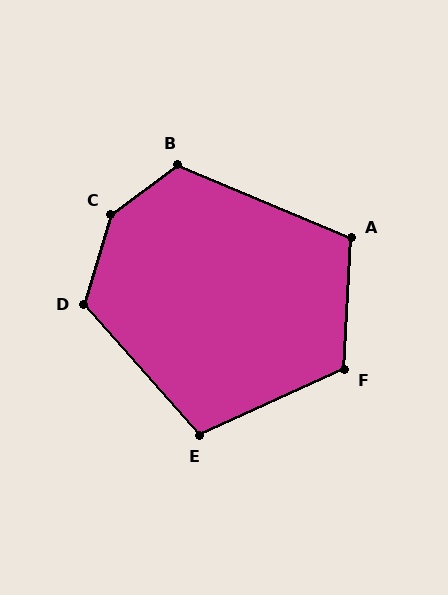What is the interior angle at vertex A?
Approximately 110 degrees (obtuse).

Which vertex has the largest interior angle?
C, at approximately 143 degrees.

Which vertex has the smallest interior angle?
E, at approximately 107 degrees.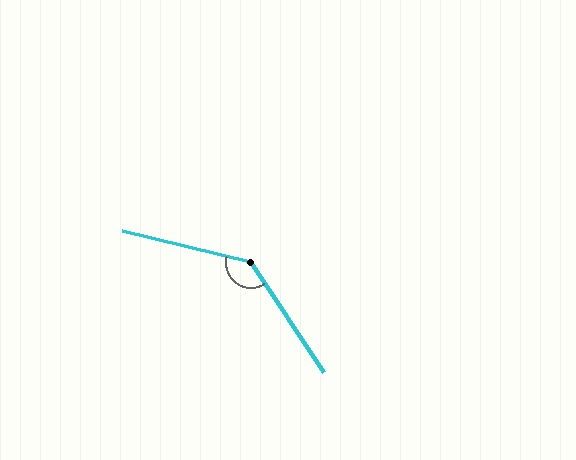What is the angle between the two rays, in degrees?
Approximately 137 degrees.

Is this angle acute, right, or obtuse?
It is obtuse.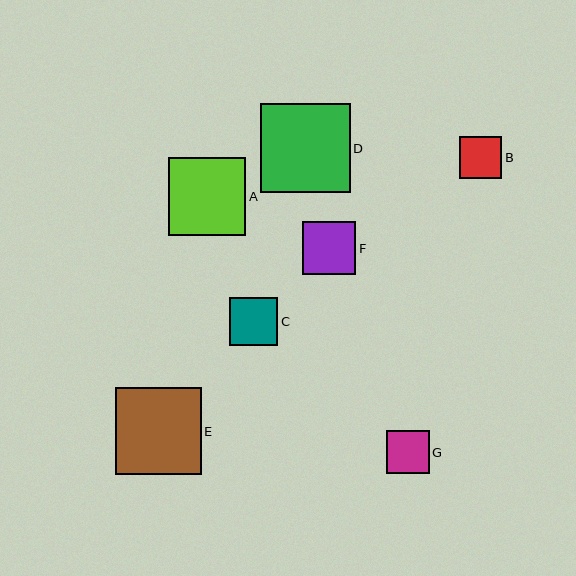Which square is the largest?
Square D is the largest with a size of approximately 89 pixels.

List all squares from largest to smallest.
From largest to smallest: D, E, A, F, C, G, B.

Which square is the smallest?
Square B is the smallest with a size of approximately 42 pixels.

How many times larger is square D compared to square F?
Square D is approximately 1.7 times the size of square F.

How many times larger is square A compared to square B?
Square A is approximately 1.8 times the size of square B.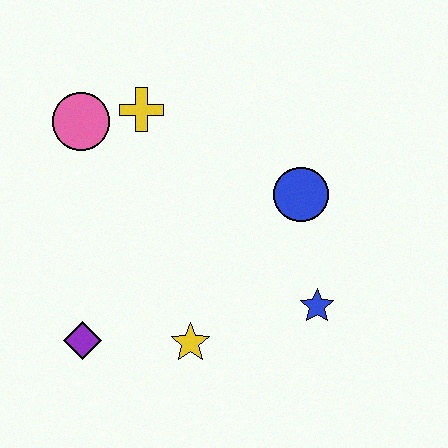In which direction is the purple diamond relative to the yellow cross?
The purple diamond is below the yellow cross.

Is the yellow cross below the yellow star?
No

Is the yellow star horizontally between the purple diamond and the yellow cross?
No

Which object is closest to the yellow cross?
The pink circle is closest to the yellow cross.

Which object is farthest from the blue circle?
The purple diamond is farthest from the blue circle.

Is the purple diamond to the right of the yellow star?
No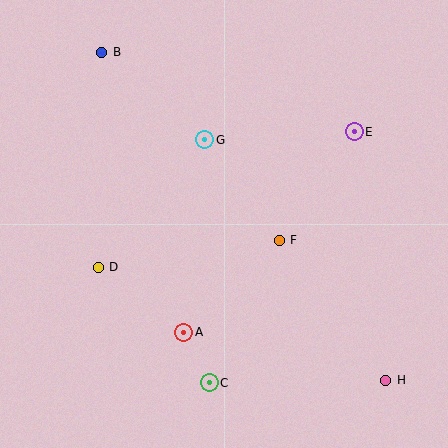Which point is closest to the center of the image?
Point F at (279, 240) is closest to the center.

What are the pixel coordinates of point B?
Point B is at (102, 52).